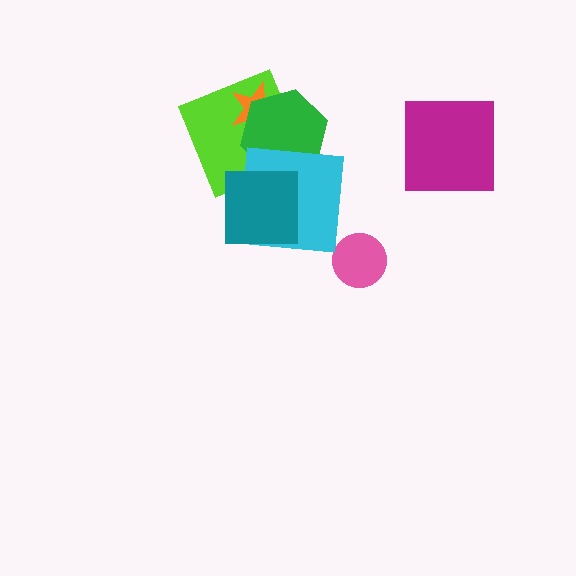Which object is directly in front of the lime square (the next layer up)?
The orange star is directly in front of the lime square.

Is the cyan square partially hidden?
Yes, it is partially covered by another shape.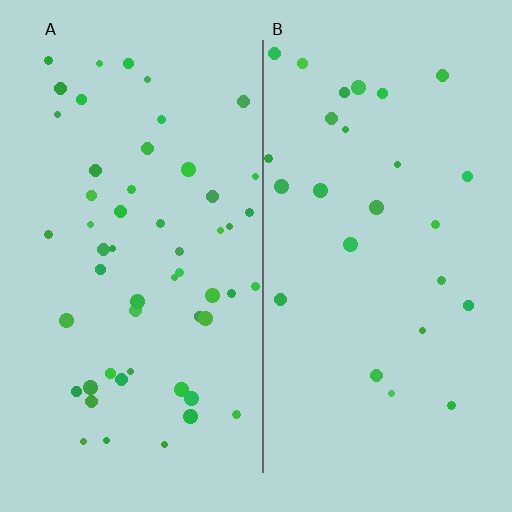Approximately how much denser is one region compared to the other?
Approximately 2.0× — region A over region B.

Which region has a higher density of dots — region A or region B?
A (the left).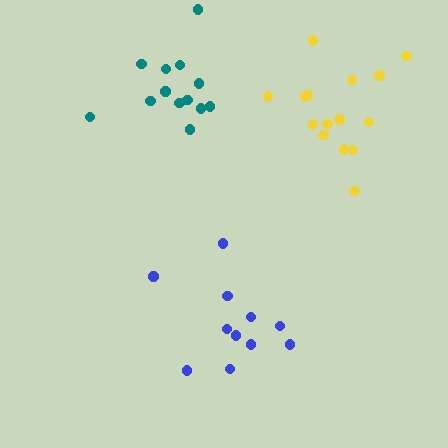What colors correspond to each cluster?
The clusters are colored: blue, teal, yellow.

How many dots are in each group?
Group 1: 11 dots, Group 2: 13 dots, Group 3: 15 dots (39 total).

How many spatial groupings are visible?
There are 3 spatial groupings.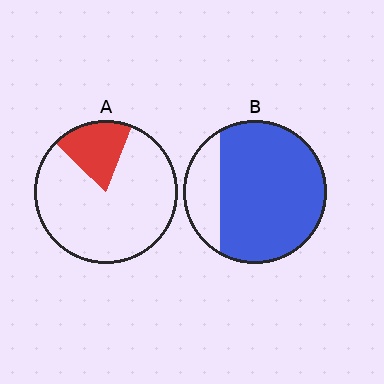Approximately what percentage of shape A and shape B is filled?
A is approximately 20% and B is approximately 80%.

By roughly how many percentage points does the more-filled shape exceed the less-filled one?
By roughly 60 percentage points (B over A).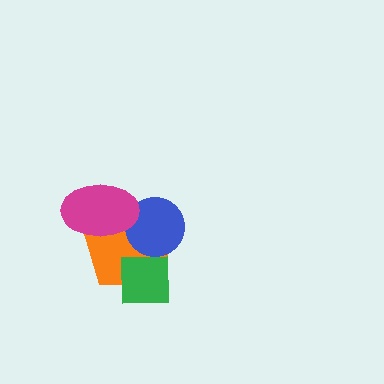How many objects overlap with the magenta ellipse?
2 objects overlap with the magenta ellipse.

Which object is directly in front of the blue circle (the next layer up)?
The magenta ellipse is directly in front of the blue circle.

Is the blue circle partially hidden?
Yes, it is partially covered by another shape.